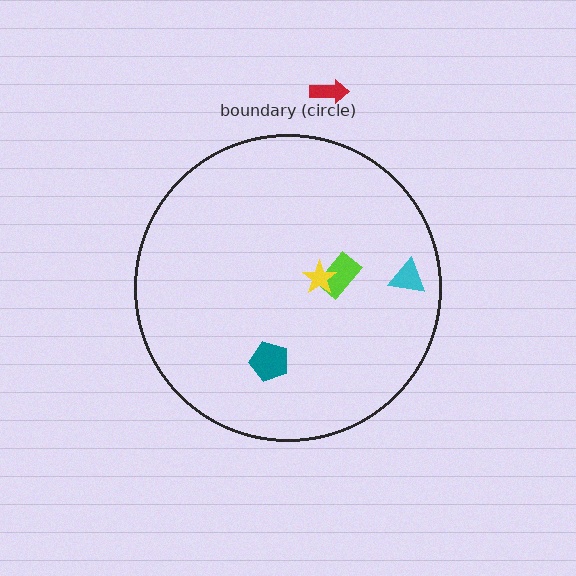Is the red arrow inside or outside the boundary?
Outside.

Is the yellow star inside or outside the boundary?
Inside.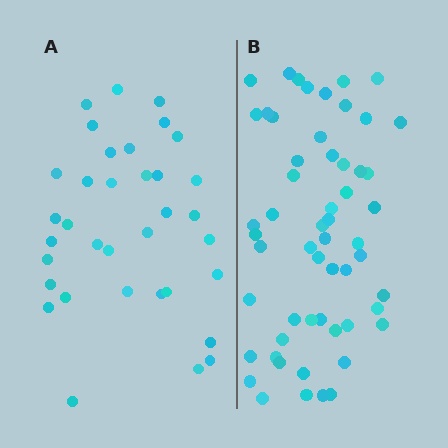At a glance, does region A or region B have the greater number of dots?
Region B (the right region) has more dots.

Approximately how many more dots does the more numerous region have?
Region B has approximately 20 more dots than region A.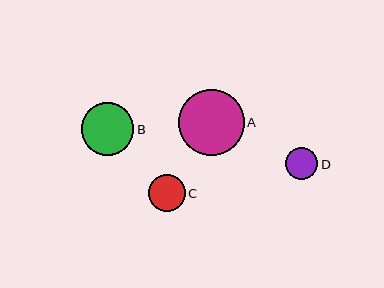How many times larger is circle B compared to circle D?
Circle B is approximately 1.7 times the size of circle D.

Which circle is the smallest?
Circle D is the smallest with a size of approximately 32 pixels.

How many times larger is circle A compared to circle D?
Circle A is approximately 2.1 times the size of circle D.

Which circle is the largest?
Circle A is the largest with a size of approximately 66 pixels.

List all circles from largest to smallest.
From largest to smallest: A, B, C, D.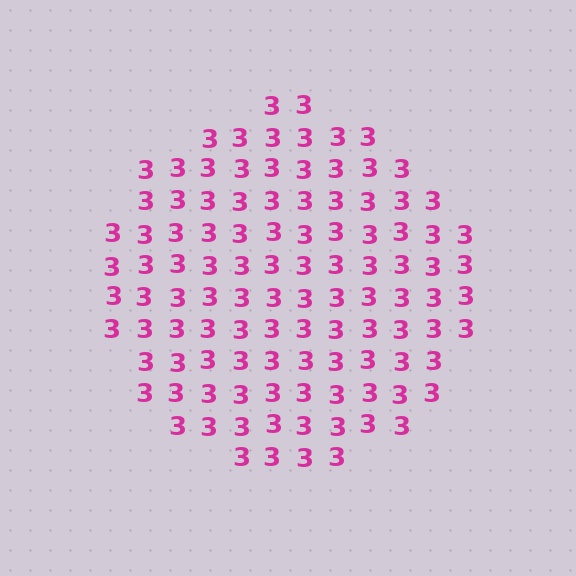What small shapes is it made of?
It is made of small digit 3's.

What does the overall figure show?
The overall figure shows a circle.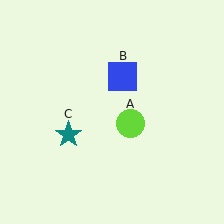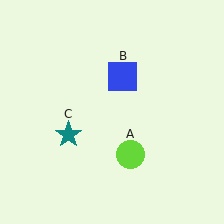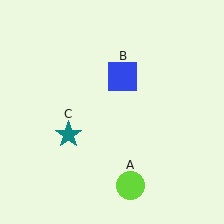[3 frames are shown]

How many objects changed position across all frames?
1 object changed position: lime circle (object A).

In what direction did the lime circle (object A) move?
The lime circle (object A) moved down.